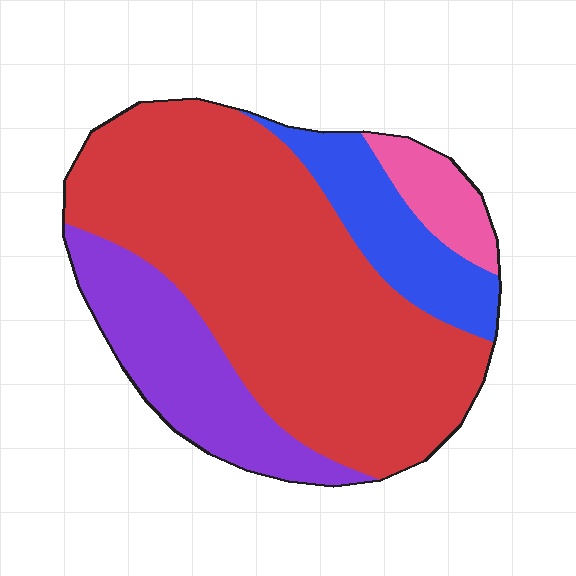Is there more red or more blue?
Red.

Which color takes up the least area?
Pink, at roughly 5%.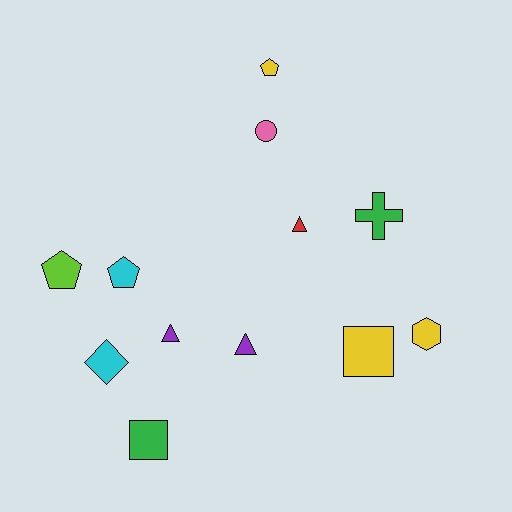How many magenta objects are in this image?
There are no magenta objects.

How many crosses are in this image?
There is 1 cross.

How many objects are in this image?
There are 12 objects.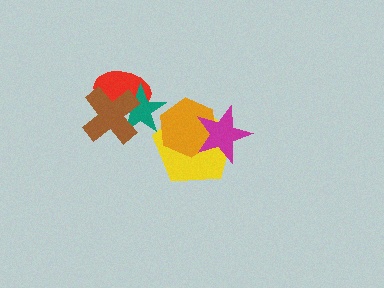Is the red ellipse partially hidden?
Yes, it is partially covered by another shape.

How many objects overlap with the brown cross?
2 objects overlap with the brown cross.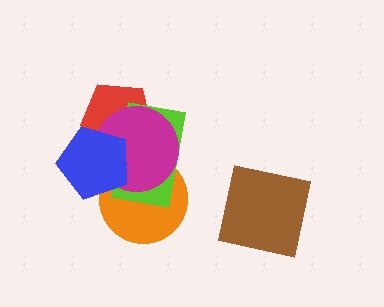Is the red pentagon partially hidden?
Yes, it is partially covered by another shape.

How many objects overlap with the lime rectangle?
4 objects overlap with the lime rectangle.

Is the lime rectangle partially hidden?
Yes, it is partially covered by another shape.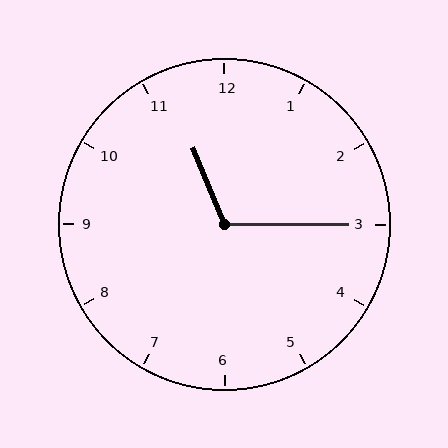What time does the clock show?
11:15.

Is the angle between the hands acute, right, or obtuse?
It is obtuse.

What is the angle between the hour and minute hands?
Approximately 112 degrees.